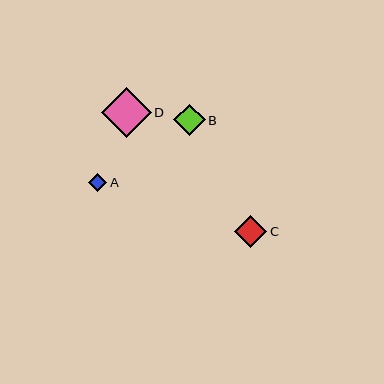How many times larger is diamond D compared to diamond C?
Diamond D is approximately 1.5 times the size of diamond C.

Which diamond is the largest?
Diamond D is the largest with a size of approximately 49 pixels.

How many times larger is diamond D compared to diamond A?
Diamond D is approximately 2.7 times the size of diamond A.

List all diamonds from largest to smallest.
From largest to smallest: D, C, B, A.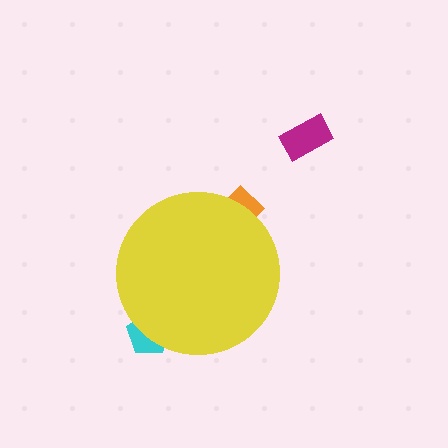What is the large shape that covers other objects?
A yellow circle.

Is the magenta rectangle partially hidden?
No, the magenta rectangle is fully visible.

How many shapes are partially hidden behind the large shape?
2 shapes are partially hidden.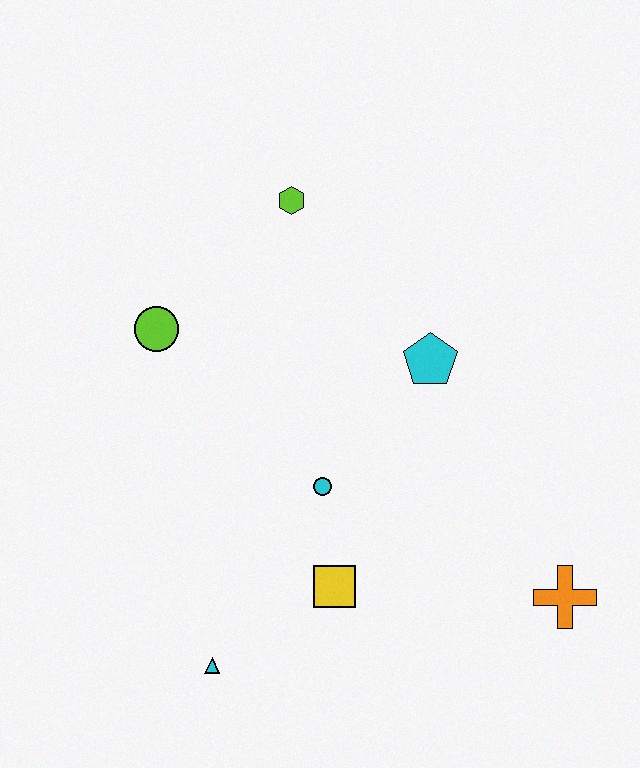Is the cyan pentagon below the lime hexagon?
Yes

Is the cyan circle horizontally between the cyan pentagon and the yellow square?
No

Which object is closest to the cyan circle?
The yellow square is closest to the cyan circle.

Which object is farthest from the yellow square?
The lime hexagon is farthest from the yellow square.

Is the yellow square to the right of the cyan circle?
Yes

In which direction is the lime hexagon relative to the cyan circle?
The lime hexagon is above the cyan circle.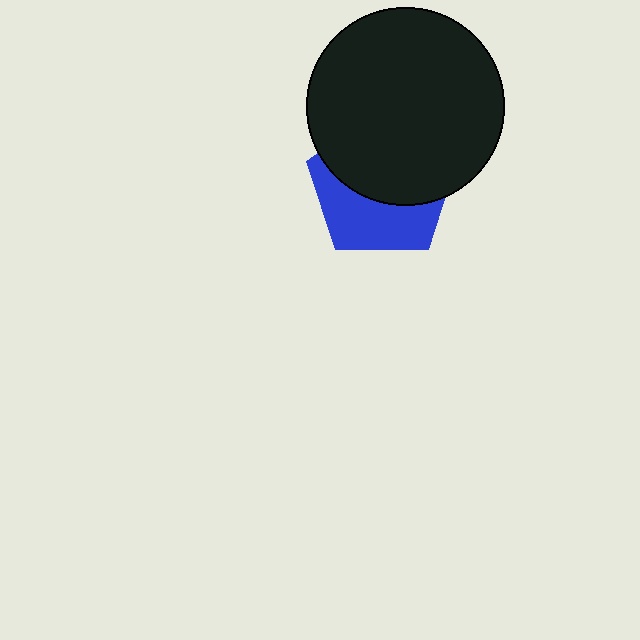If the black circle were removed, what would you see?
You would see the complete blue pentagon.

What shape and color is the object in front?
The object in front is a black circle.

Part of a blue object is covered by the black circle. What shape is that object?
It is a pentagon.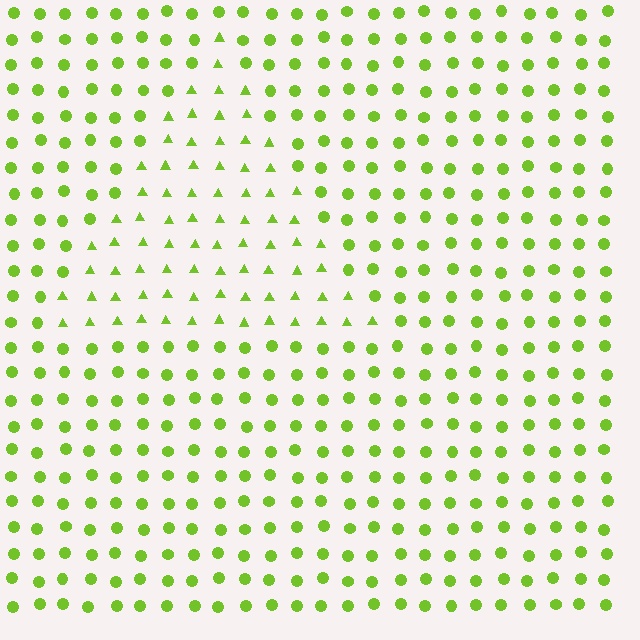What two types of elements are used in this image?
The image uses triangles inside the triangle region and circles outside it.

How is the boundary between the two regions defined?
The boundary is defined by a change in element shape: triangles inside vs. circles outside. All elements share the same color and spacing.